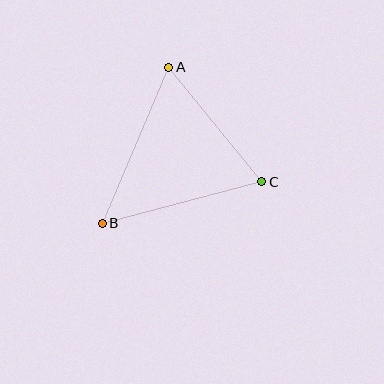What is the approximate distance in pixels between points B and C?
The distance between B and C is approximately 165 pixels.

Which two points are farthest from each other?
Points A and B are farthest from each other.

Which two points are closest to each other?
Points A and C are closest to each other.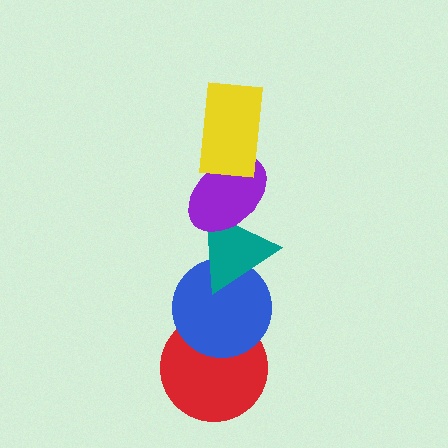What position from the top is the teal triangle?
The teal triangle is 3rd from the top.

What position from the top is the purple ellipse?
The purple ellipse is 2nd from the top.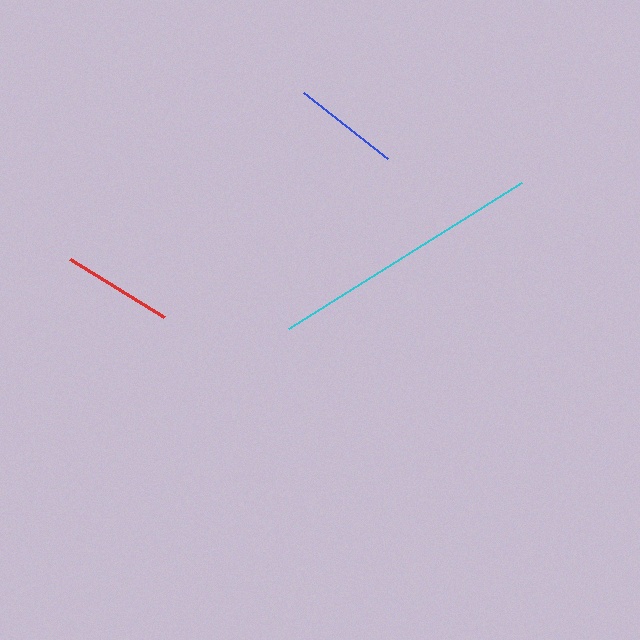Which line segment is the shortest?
The blue line is the shortest at approximately 107 pixels.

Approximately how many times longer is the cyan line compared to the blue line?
The cyan line is approximately 2.6 times the length of the blue line.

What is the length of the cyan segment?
The cyan segment is approximately 276 pixels long.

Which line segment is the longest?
The cyan line is the longest at approximately 276 pixels.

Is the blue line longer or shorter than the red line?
The red line is longer than the blue line.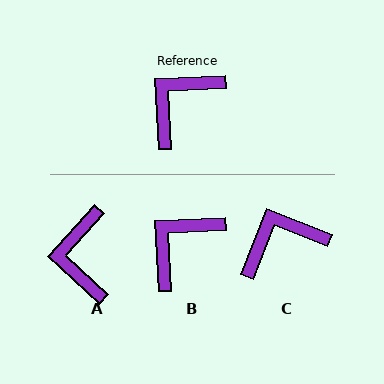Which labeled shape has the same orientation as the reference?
B.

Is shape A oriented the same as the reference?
No, it is off by about 45 degrees.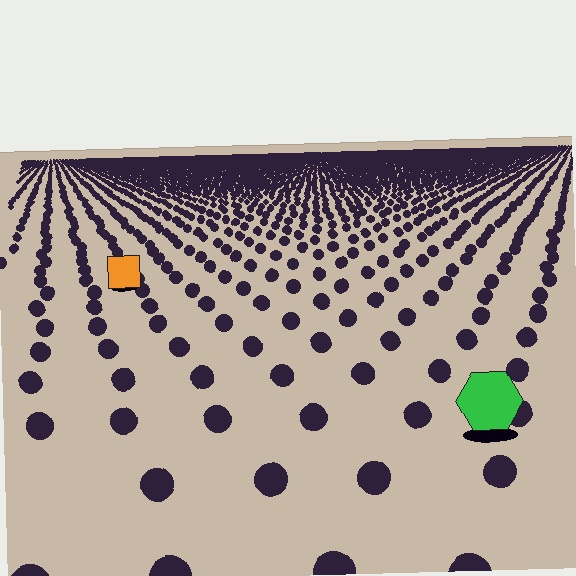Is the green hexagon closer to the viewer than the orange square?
Yes. The green hexagon is closer — you can tell from the texture gradient: the ground texture is coarser near it.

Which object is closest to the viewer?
The green hexagon is closest. The texture marks near it are larger and more spread out.